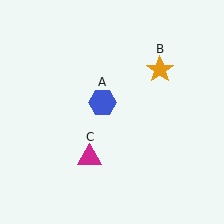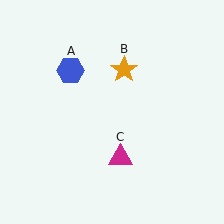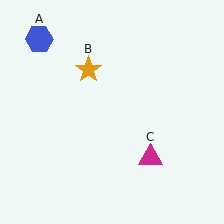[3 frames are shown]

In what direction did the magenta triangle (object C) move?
The magenta triangle (object C) moved right.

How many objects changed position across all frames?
3 objects changed position: blue hexagon (object A), orange star (object B), magenta triangle (object C).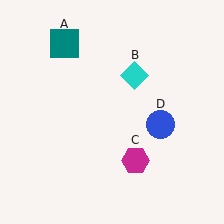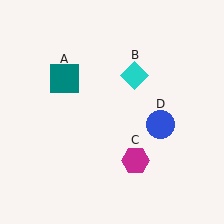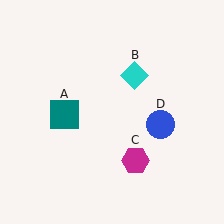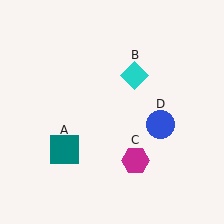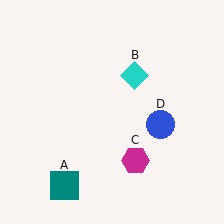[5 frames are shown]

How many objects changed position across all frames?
1 object changed position: teal square (object A).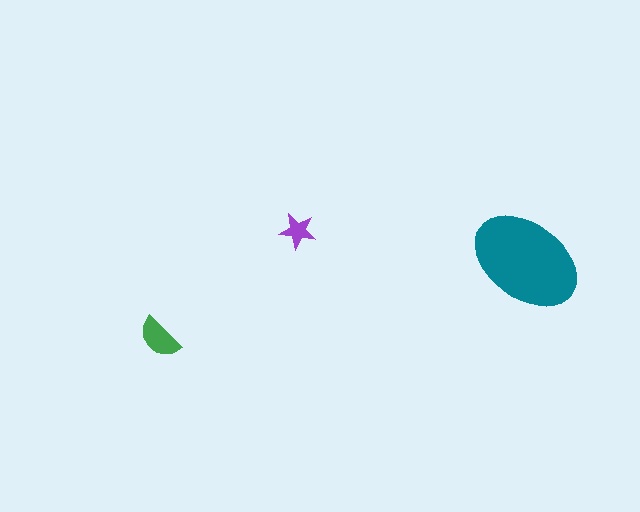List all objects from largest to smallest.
The teal ellipse, the green semicircle, the purple star.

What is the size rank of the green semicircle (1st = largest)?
2nd.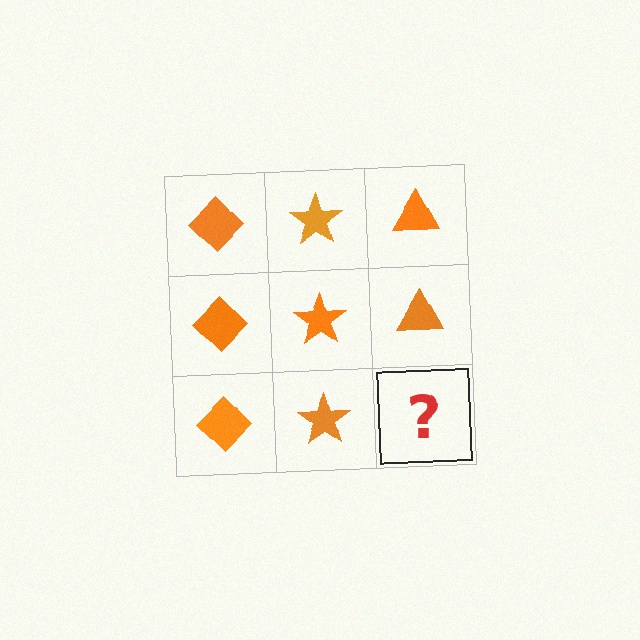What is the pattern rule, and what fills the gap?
The rule is that each column has a consistent shape. The gap should be filled with an orange triangle.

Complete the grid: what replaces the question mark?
The question mark should be replaced with an orange triangle.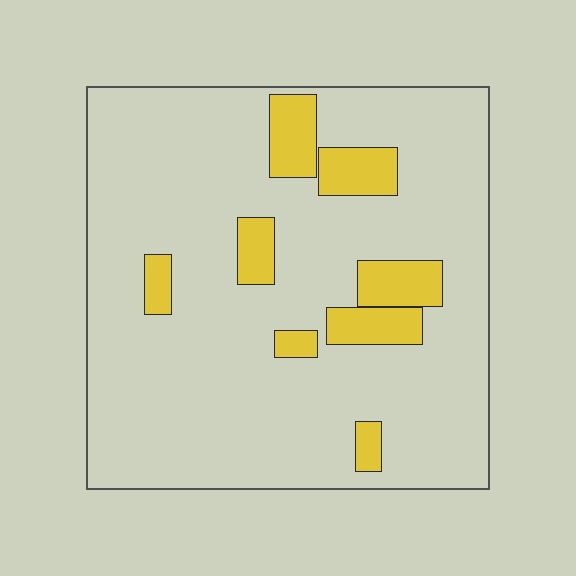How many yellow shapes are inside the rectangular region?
8.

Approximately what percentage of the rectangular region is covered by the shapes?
Approximately 15%.